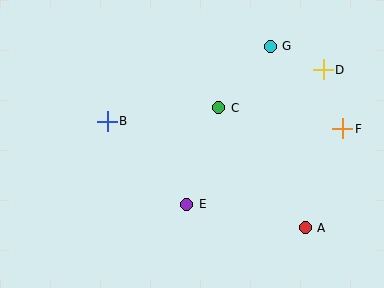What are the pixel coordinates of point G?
Point G is at (270, 46).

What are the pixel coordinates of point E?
Point E is at (187, 204).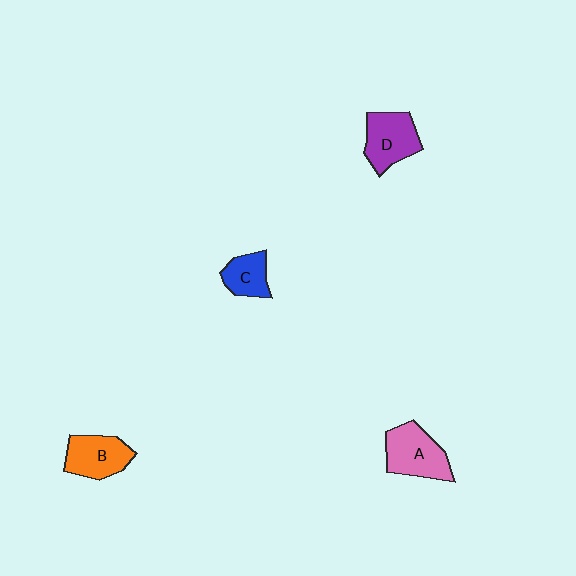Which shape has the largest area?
Shape A (pink).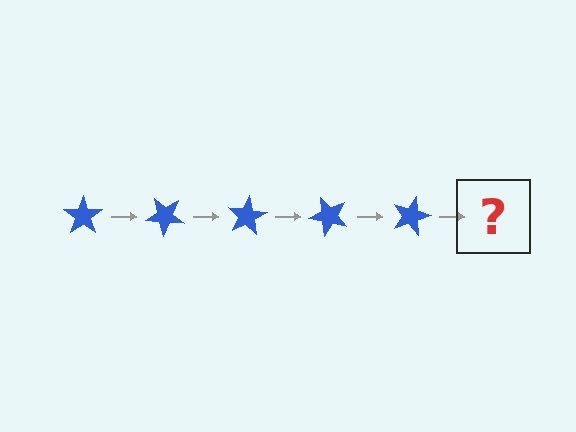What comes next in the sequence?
The next element should be a blue star rotated 200 degrees.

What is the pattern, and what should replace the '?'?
The pattern is that the star rotates 40 degrees each step. The '?' should be a blue star rotated 200 degrees.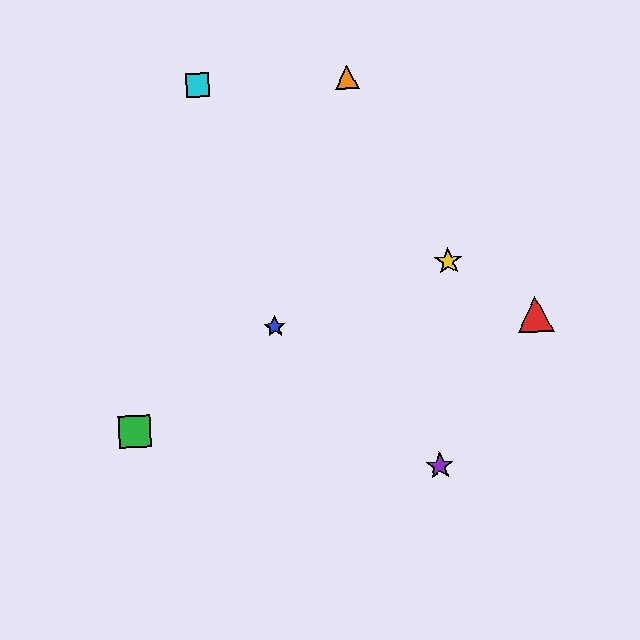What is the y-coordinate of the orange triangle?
The orange triangle is at y≈77.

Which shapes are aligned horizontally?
The red triangle, the blue star are aligned horizontally.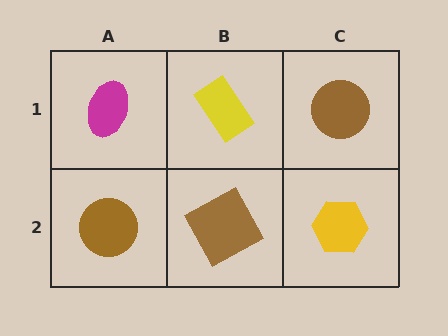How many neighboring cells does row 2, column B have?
3.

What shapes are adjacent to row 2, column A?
A magenta ellipse (row 1, column A), a brown square (row 2, column B).